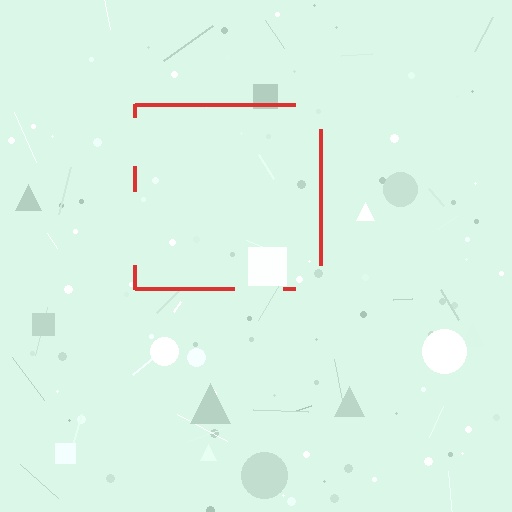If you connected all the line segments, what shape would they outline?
They would outline a square.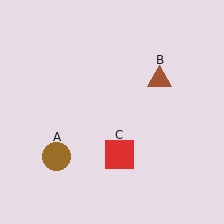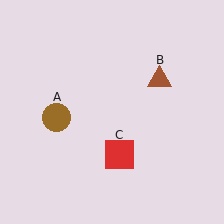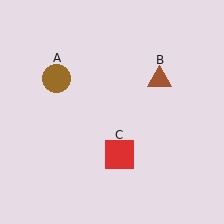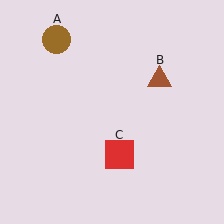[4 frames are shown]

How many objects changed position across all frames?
1 object changed position: brown circle (object A).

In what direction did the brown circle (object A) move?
The brown circle (object A) moved up.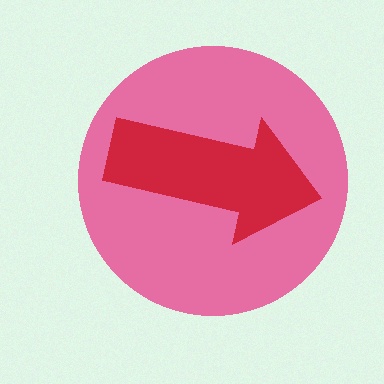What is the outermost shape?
The pink circle.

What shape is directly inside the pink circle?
The red arrow.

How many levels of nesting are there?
2.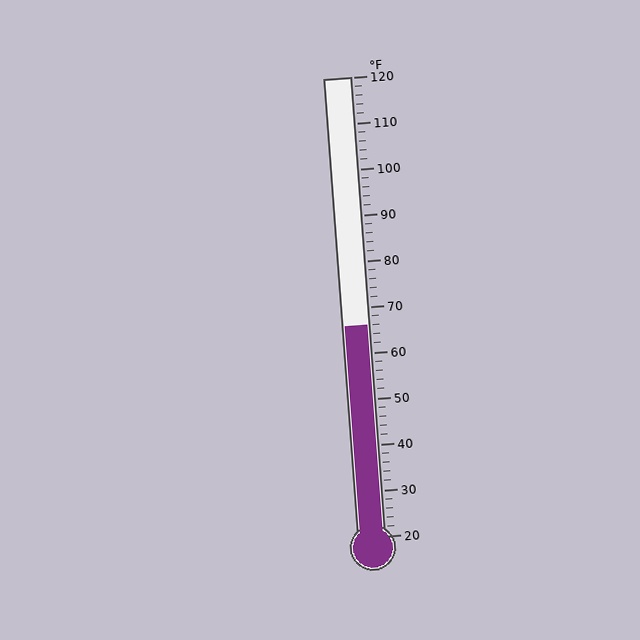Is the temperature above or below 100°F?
The temperature is below 100°F.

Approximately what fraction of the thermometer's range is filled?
The thermometer is filled to approximately 45% of its range.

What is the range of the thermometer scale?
The thermometer scale ranges from 20°F to 120°F.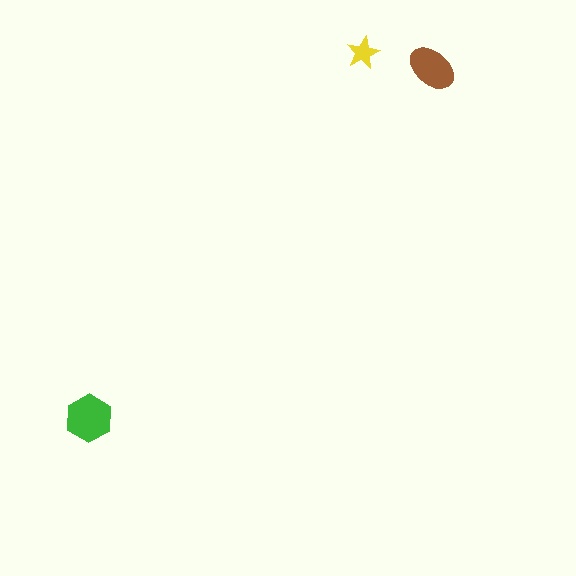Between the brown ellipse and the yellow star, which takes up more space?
The brown ellipse.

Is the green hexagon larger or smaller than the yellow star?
Larger.